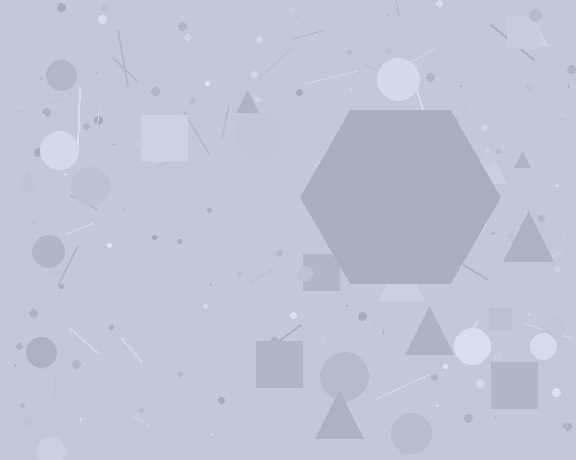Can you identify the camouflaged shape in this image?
The camouflaged shape is a hexagon.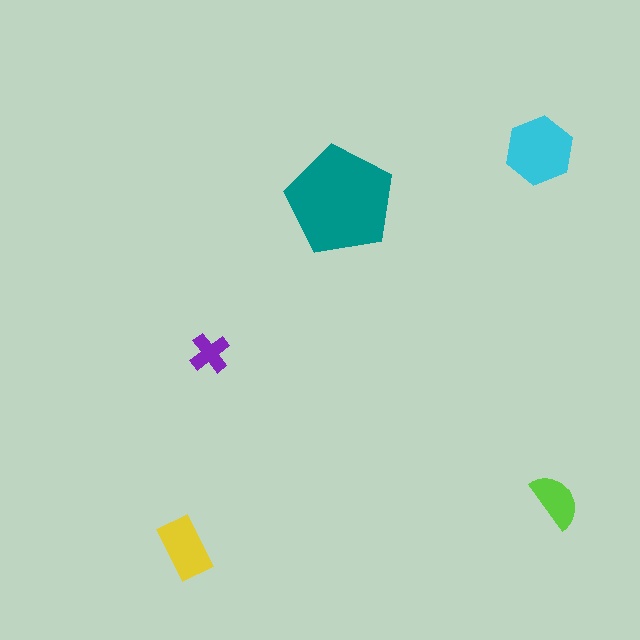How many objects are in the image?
There are 5 objects in the image.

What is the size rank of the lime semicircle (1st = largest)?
4th.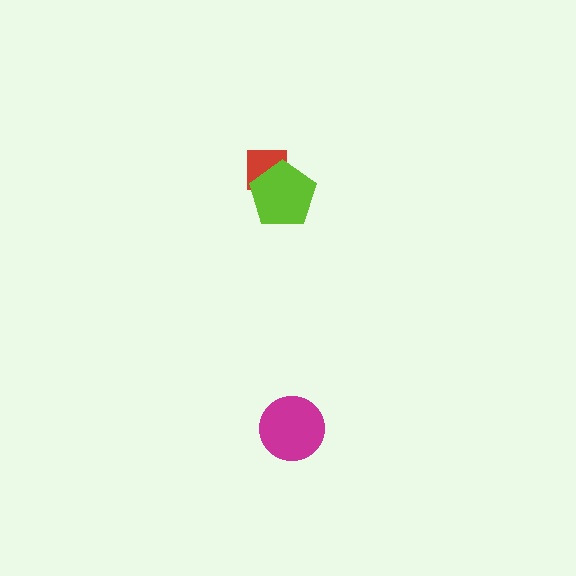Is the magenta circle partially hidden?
No, no other shape covers it.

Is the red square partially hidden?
Yes, it is partially covered by another shape.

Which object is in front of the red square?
The lime pentagon is in front of the red square.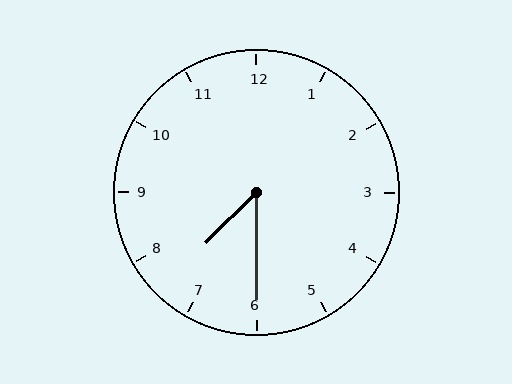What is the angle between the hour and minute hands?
Approximately 45 degrees.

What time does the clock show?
7:30.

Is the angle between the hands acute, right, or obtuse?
It is acute.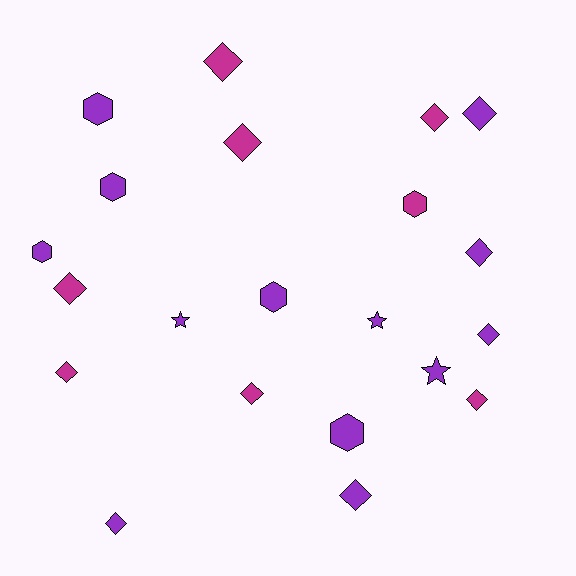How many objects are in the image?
There are 21 objects.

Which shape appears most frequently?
Diamond, with 12 objects.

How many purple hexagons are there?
There are 5 purple hexagons.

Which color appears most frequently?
Purple, with 13 objects.